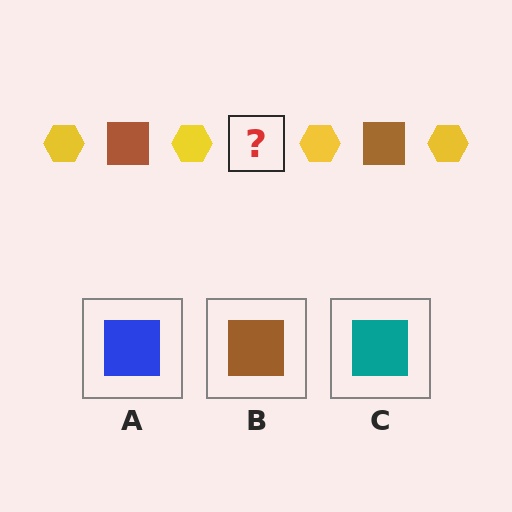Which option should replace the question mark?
Option B.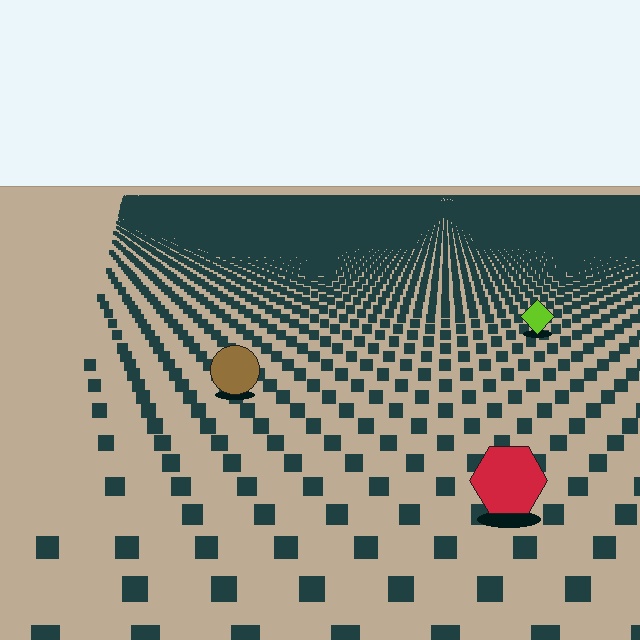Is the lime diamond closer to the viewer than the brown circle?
No. The brown circle is closer — you can tell from the texture gradient: the ground texture is coarser near it.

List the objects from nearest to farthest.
From nearest to farthest: the red hexagon, the brown circle, the lime diamond.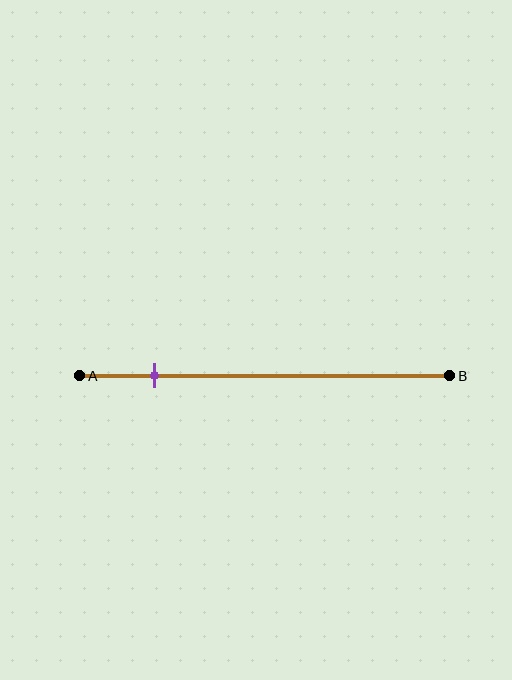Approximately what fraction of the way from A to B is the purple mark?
The purple mark is approximately 20% of the way from A to B.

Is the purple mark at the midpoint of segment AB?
No, the mark is at about 20% from A, not at the 50% midpoint.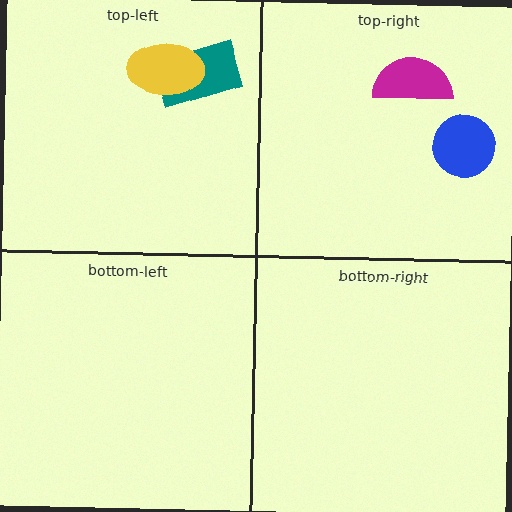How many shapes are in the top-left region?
2.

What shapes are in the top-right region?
The blue circle, the magenta semicircle.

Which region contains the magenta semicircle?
The top-right region.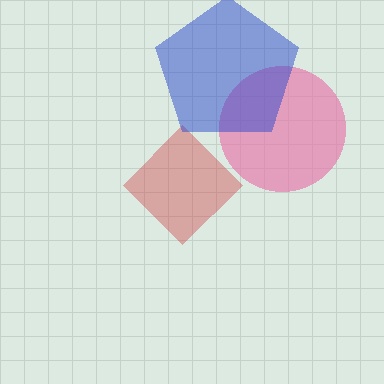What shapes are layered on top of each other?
The layered shapes are: a pink circle, a red diamond, a blue pentagon.